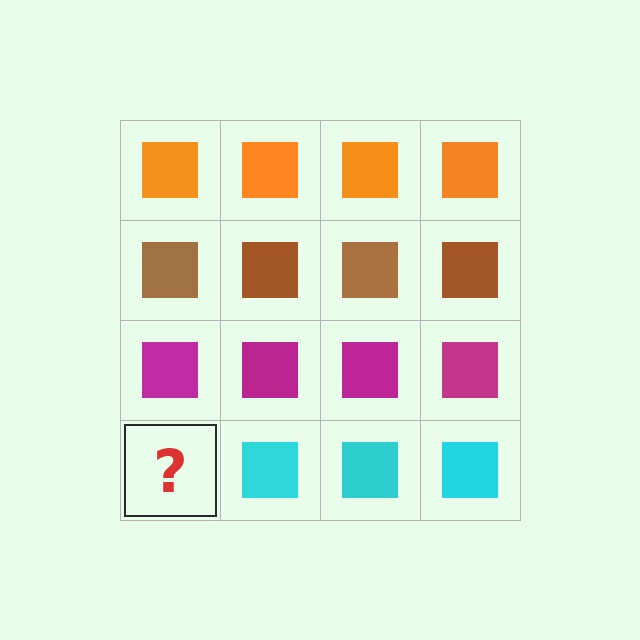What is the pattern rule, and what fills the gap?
The rule is that each row has a consistent color. The gap should be filled with a cyan square.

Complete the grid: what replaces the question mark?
The question mark should be replaced with a cyan square.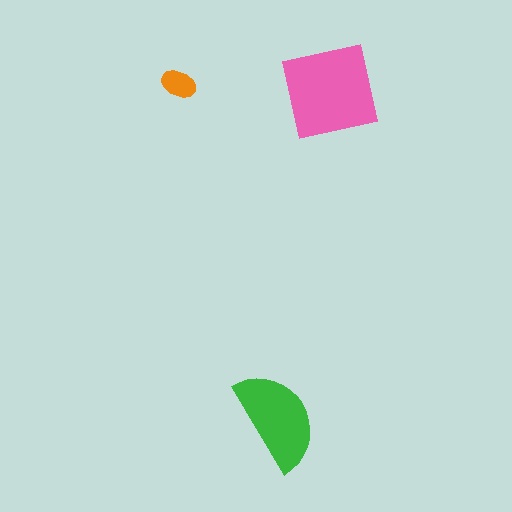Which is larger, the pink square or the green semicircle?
The pink square.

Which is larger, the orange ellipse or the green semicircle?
The green semicircle.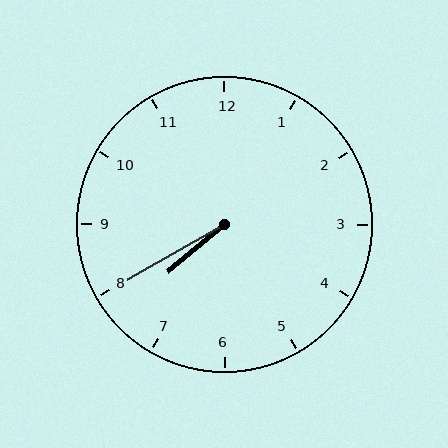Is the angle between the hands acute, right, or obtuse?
It is acute.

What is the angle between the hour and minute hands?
Approximately 10 degrees.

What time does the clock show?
7:40.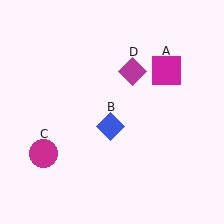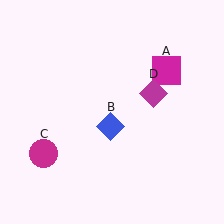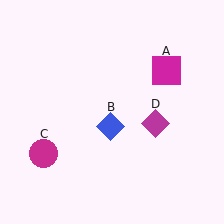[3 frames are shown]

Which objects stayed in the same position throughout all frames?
Magenta square (object A) and blue diamond (object B) and magenta circle (object C) remained stationary.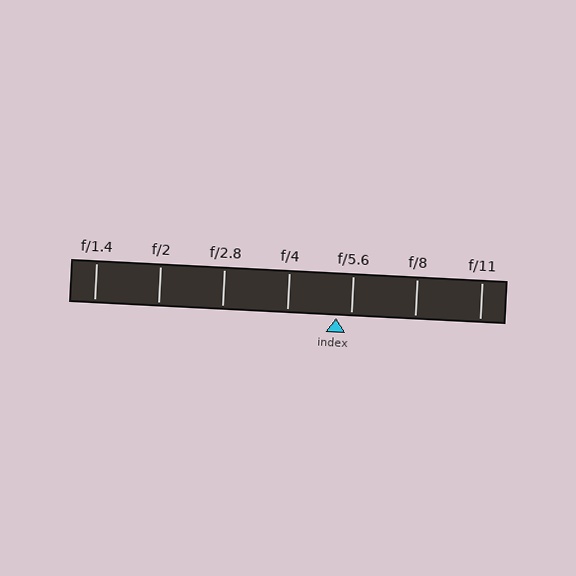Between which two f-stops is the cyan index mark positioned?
The index mark is between f/4 and f/5.6.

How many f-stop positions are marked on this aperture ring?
There are 7 f-stop positions marked.